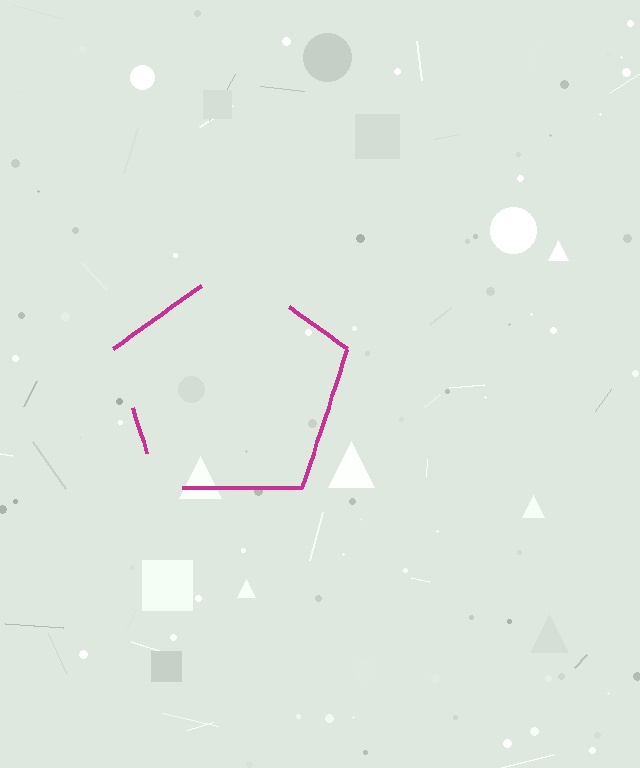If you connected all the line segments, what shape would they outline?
They would outline a pentagon.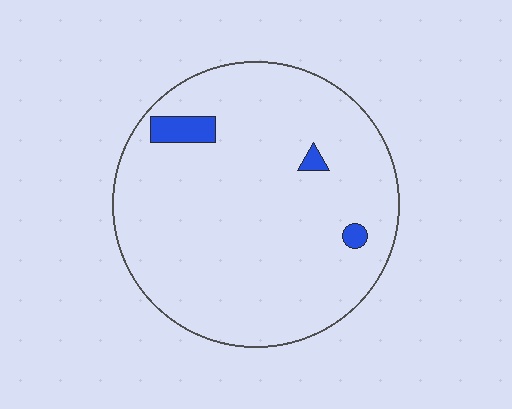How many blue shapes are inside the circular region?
3.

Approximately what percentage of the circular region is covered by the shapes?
Approximately 5%.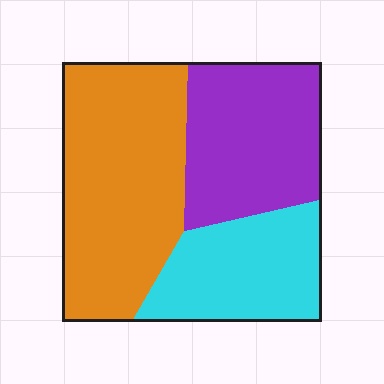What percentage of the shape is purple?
Purple takes up about one third (1/3) of the shape.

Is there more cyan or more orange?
Orange.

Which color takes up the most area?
Orange, at roughly 45%.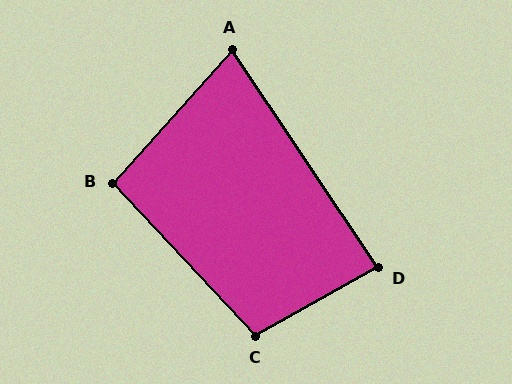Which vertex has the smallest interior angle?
A, at approximately 76 degrees.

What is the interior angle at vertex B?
Approximately 95 degrees (approximately right).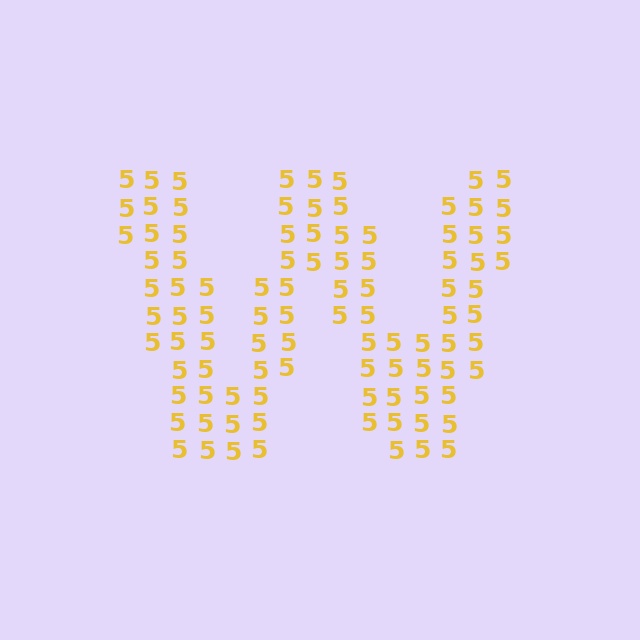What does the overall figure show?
The overall figure shows the letter W.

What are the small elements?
The small elements are digit 5's.